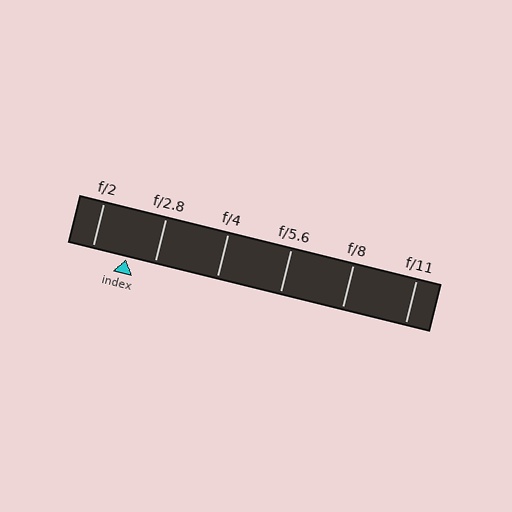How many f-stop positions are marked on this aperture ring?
There are 6 f-stop positions marked.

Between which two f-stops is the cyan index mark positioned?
The index mark is between f/2 and f/2.8.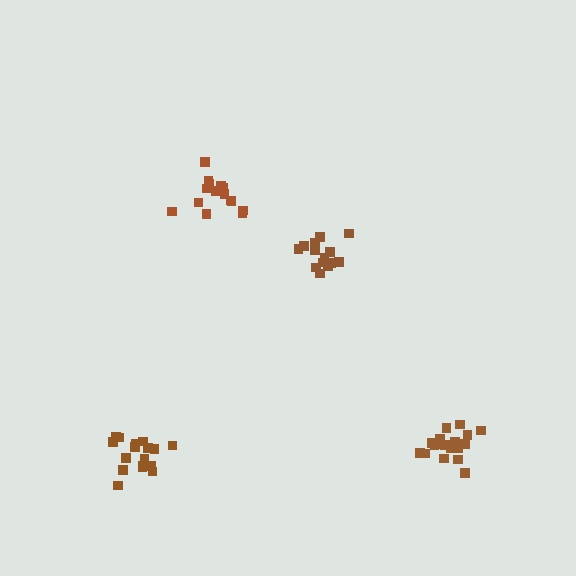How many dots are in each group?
Group 1: 17 dots, Group 2: 14 dots, Group 3: 19 dots, Group 4: 15 dots (65 total).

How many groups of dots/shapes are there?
There are 4 groups.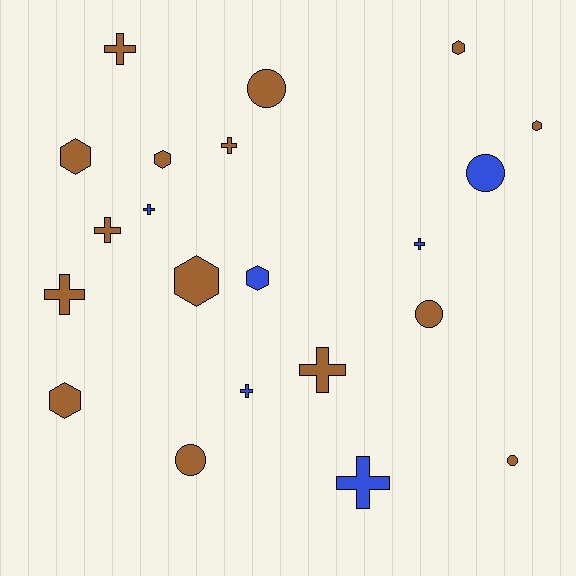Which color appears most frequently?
Brown, with 15 objects.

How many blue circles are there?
There is 1 blue circle.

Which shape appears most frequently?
Cross, with 9 objects.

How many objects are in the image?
There are 21 objects.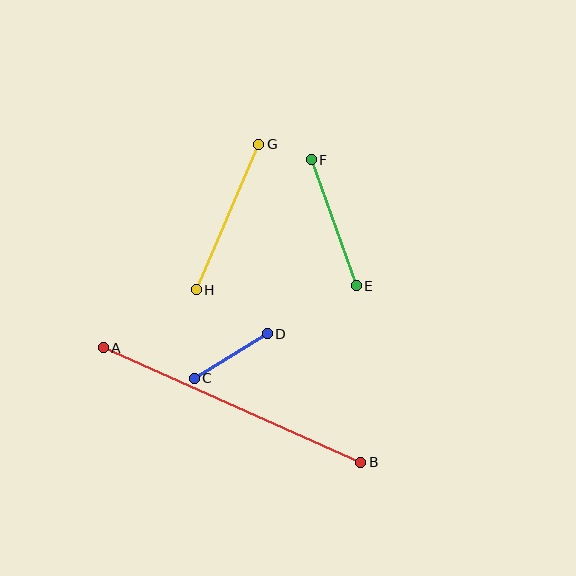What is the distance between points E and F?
The distance is approximately 134 pixels.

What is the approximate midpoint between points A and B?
The midpoint is at approximately (232, 405) pixels.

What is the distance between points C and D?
The distance is approximately 85 pixels.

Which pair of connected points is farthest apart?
Points A and B are farthest apart.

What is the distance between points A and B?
The distance is approximately 282 pixels.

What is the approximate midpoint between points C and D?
The midpoint is at approximately (231, 356) pixels.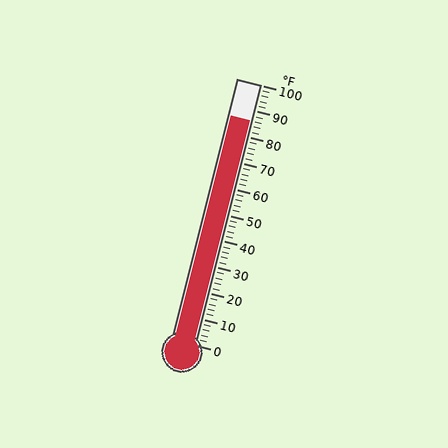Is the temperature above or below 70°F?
The temperature is above 70°F.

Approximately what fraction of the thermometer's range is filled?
The thermometer is filled to approximately 85% of its range.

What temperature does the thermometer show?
The thermometer shows approximately 86°F.